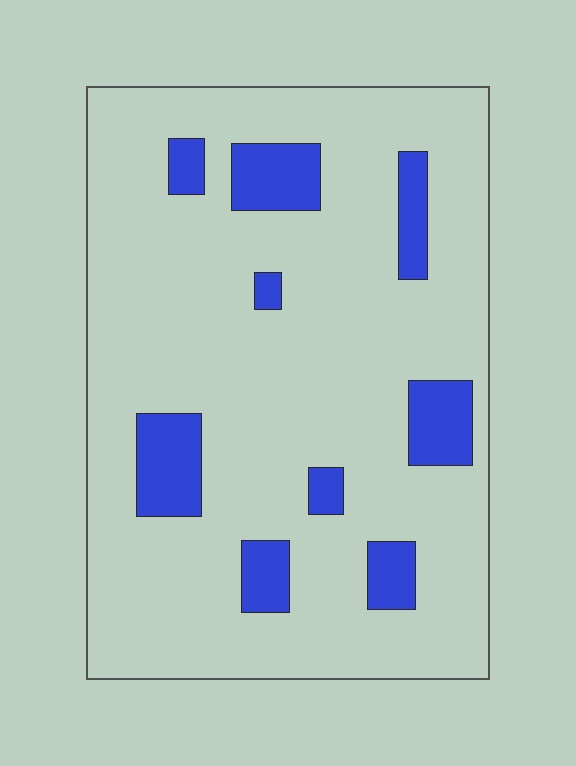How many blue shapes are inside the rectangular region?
9.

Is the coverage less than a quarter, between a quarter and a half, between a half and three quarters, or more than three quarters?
Less than a quarter.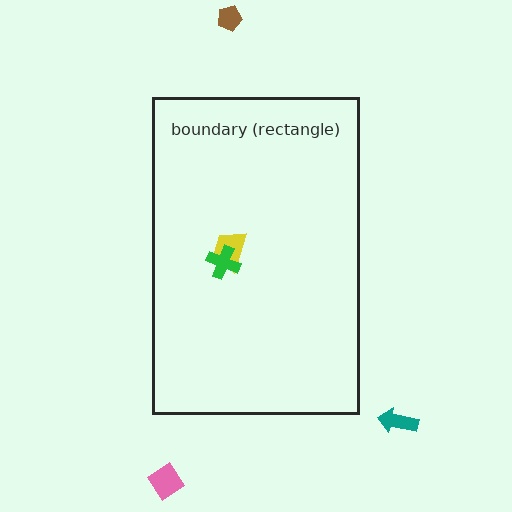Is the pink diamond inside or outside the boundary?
Outside.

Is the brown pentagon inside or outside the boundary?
Outside.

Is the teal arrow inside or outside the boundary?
Outside.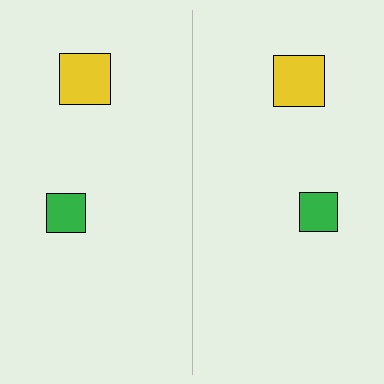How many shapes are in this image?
There are 4 shapes in this image.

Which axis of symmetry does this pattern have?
The pattern has a vertical axis of symmetry running through the center of the image.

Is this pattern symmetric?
Yes, this pattern has bilateral (reflection) symmetry.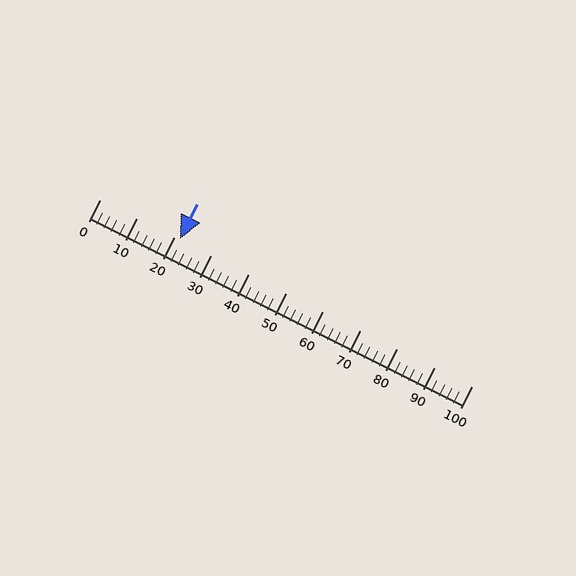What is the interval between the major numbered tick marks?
The major tick marks are spaced 10 units apart.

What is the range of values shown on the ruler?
The ruler shows values from 0 to 100.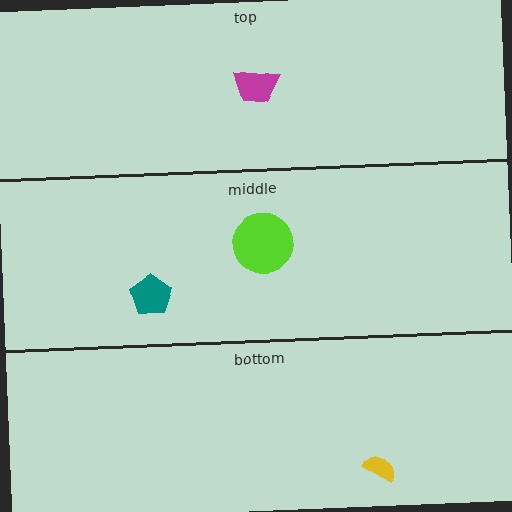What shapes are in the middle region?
The teal pentagon, the lime circle.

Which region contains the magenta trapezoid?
The top region.